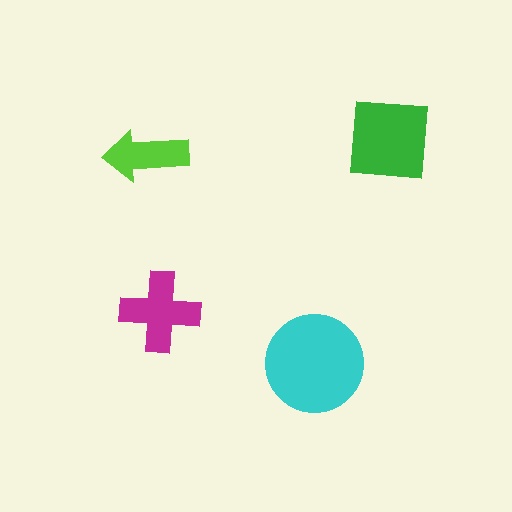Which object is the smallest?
The lime arrow.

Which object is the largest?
The cyan circle.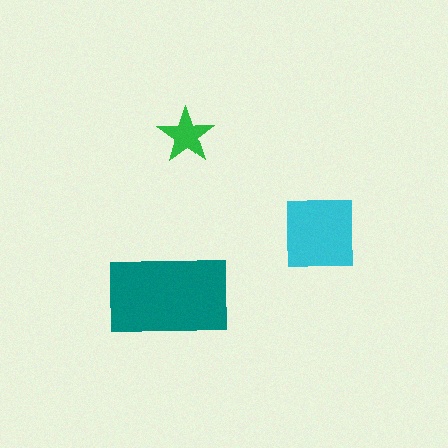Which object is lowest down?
The teal rectangle is bottommost.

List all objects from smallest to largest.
The green star, the cyan square, the teal rectangle.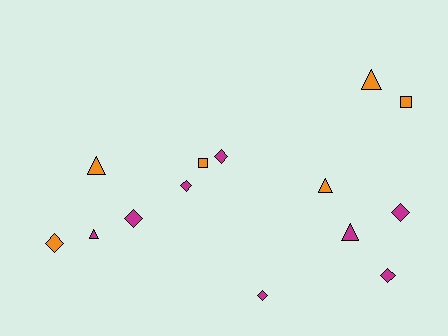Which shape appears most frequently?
Diamond, with 7 objects.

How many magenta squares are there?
There are no magenta squares.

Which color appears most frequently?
Magenta, with 8 objects.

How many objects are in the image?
There are 14 objects.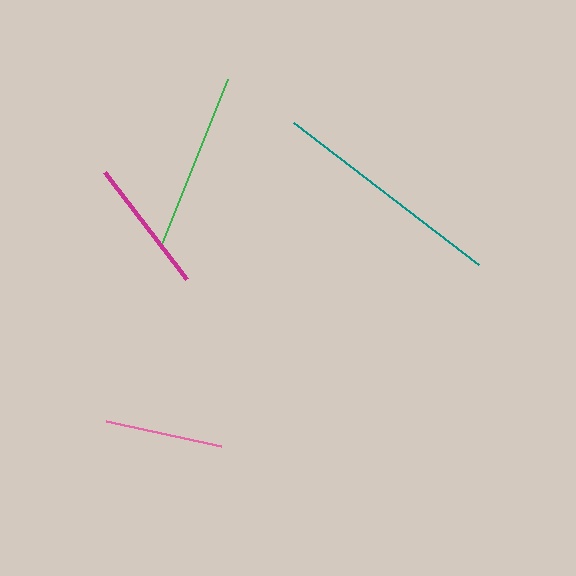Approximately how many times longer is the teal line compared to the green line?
The teal line is approximately 1.3 times the length of the green line.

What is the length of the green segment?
The green segment is approximately 178 pixels long.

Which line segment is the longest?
The teal line is the longest at approximately 234 pixels.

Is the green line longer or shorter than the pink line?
The green line is longer than the pink line.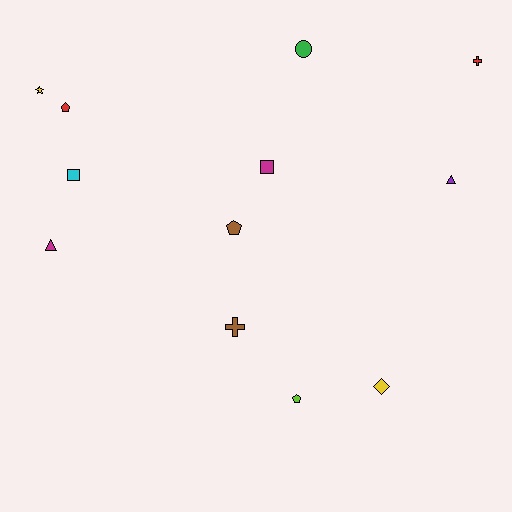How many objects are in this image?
There are 12 objects.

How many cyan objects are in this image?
There is 1 cyan object.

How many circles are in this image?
There is 1 circle.